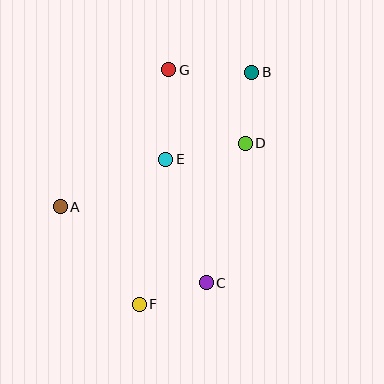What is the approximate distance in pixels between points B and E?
The distance between B and E is approximately 123 pixels.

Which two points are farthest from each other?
Points B and F are farthest from each other.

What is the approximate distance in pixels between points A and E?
The distance between A and E is approximately 116 pixels.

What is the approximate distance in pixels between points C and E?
The distance between C and E is approximately 130 pixels.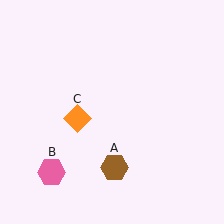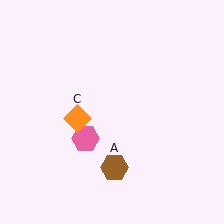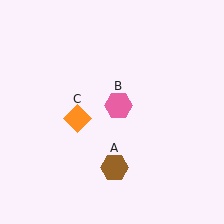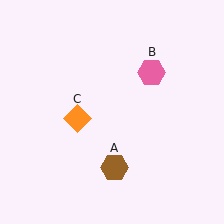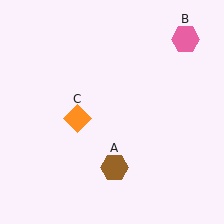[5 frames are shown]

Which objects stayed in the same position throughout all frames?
Brown hexagon (object A) and orange diamond (object C) remained stationary.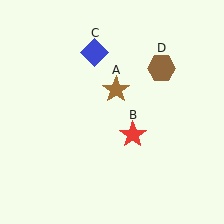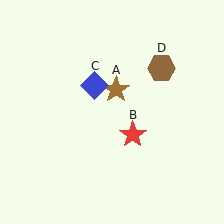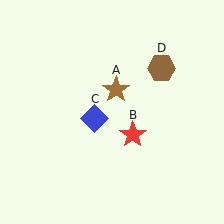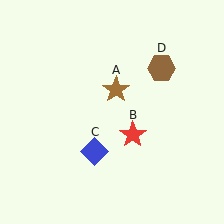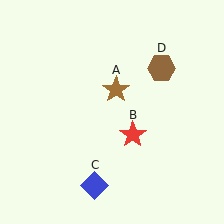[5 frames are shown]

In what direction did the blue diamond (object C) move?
The blue diamond (object C) moved down.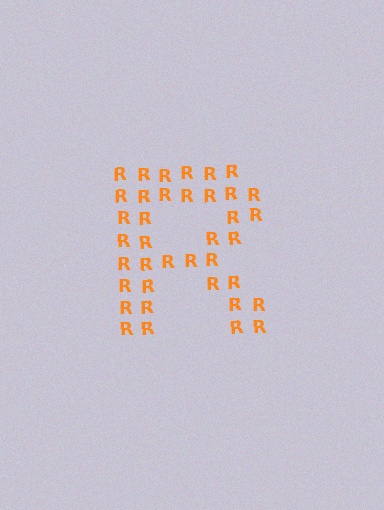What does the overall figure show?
The overall figure shows the letter R.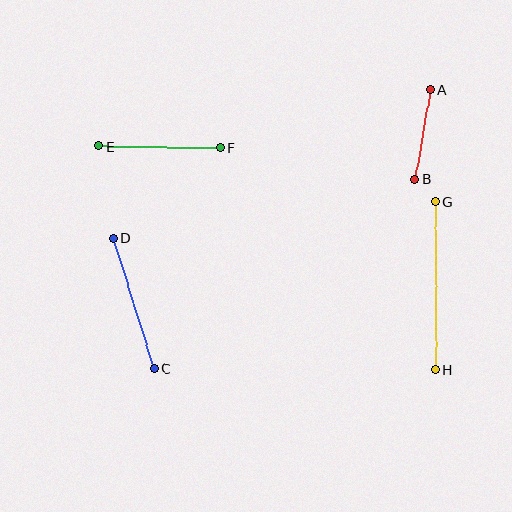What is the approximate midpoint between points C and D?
The midpoint is at approximately (134, 303) pixels.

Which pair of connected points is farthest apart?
Points G and H are farthest apart.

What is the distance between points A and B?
The distance is approximately 91 pixels.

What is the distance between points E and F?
The distance is approximately 122 pixels.